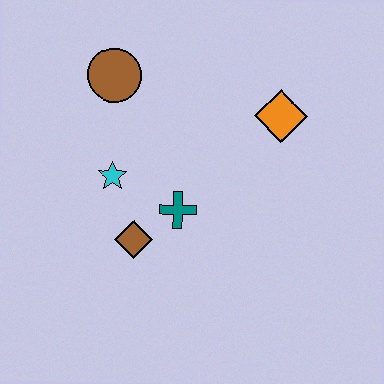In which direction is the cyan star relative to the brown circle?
The cyan star is below the brown circle.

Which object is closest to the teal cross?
The brown diamond is closest to the teal cross.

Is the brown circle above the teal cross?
Yes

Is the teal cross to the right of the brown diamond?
Yes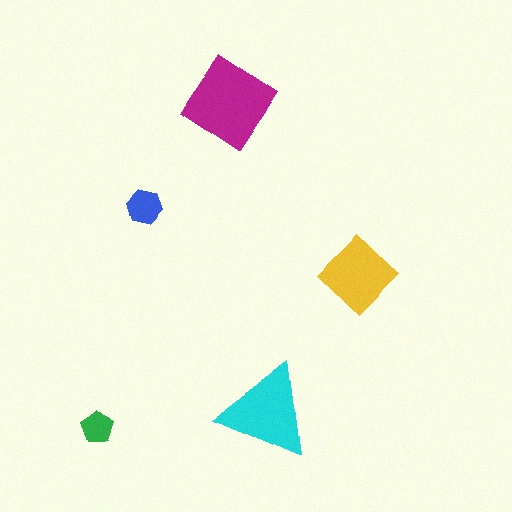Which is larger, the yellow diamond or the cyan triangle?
The cyan triangle.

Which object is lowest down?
The green pentagon is bottommost.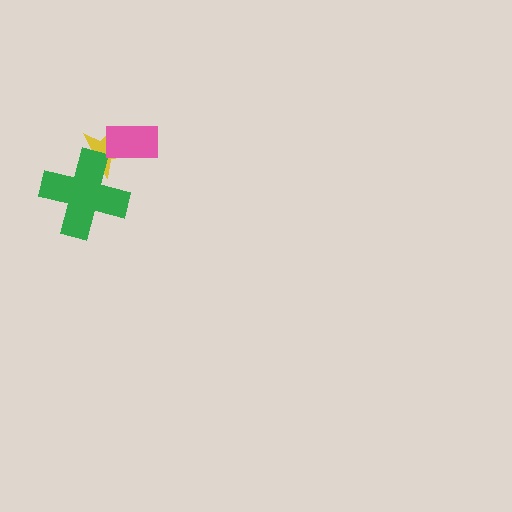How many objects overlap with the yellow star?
2 objects overlap with the yellow star.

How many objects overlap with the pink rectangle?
1 object overlaps with the pink rectangle.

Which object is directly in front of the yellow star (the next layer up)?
The green cross is directly in front of the yellow star.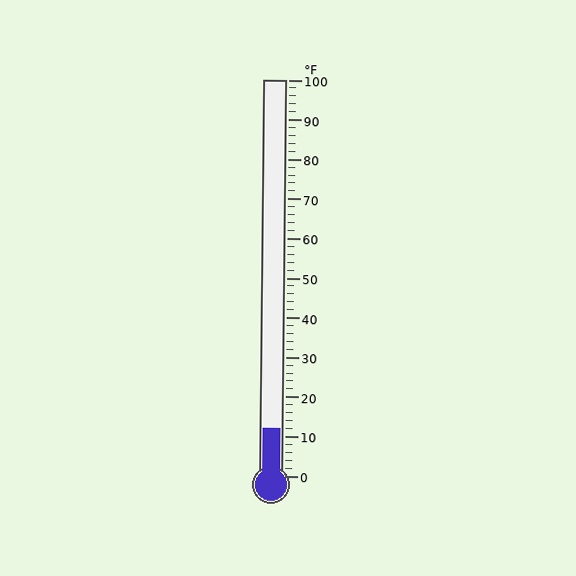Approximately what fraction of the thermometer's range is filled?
The thermometer is filled to approximately 10% of its range.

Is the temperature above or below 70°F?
The temperature is below 70°F.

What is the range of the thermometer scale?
The thermometer scale ranges from 0°F to 100°F.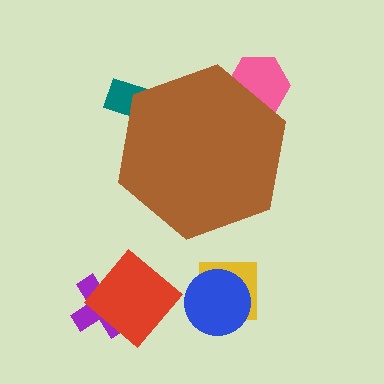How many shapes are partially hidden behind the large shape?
2 shapes are partially hidden.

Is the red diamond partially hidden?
No, the red diamond is fully visible.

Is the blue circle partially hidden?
No, the blue circle is fully visible.